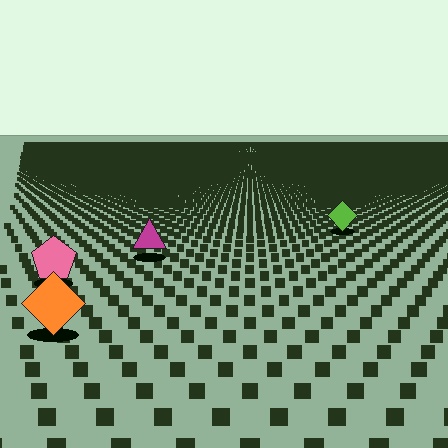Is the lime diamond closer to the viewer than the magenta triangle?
No. The magenta triangle is closer — you can tell from the texture gradient: the ground texture is coarser near it.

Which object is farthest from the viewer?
The lime diamond is farthest from the viewer. It appears smaller and the ground texture around it is denser.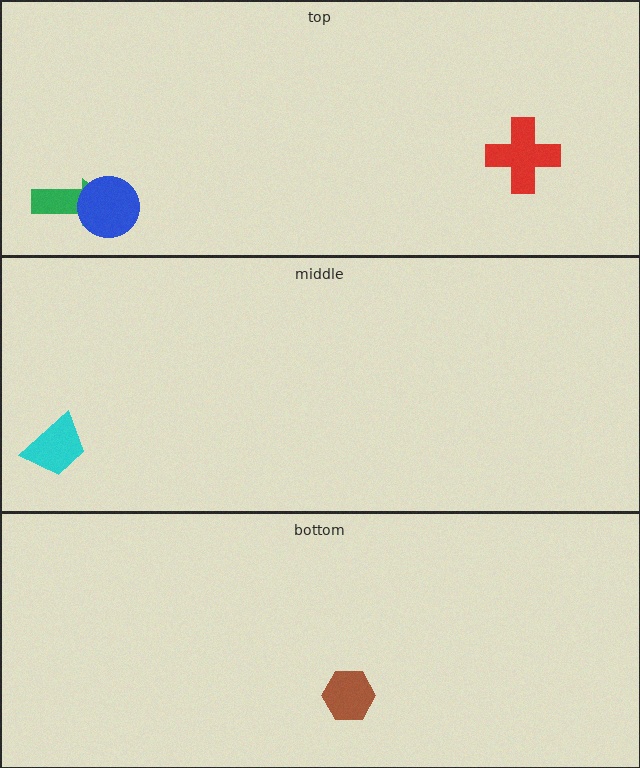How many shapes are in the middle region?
1.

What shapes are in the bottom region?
The brown hexagon.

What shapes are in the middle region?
The cyan trapezoid.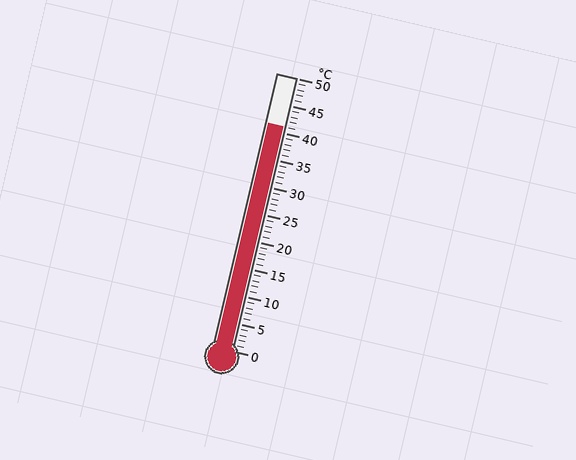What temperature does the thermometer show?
The thermometer shows approximately 41°C.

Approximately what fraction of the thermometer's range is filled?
The thermometer is filled to approximately 80% of its range.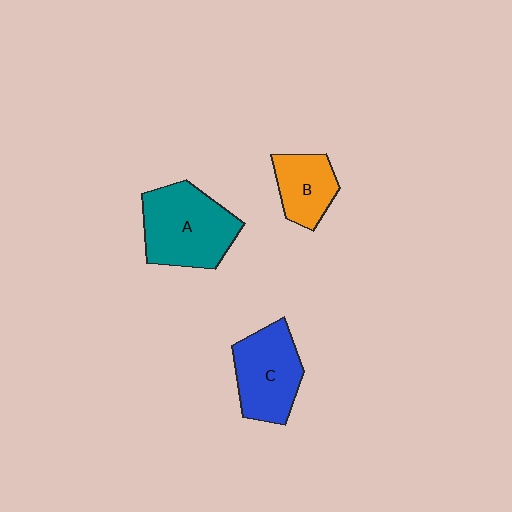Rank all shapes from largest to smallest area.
From largest to smallest: A (teal), C (blue), B (orange).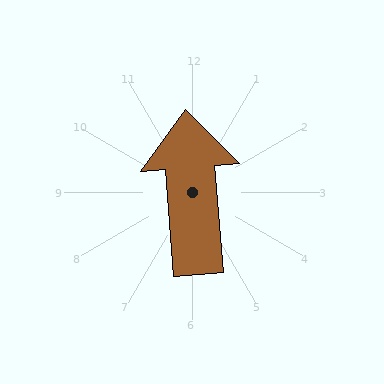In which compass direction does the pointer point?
North.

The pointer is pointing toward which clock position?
Roughly 12 o'clock.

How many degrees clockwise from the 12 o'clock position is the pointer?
Approximately 356 degrees.